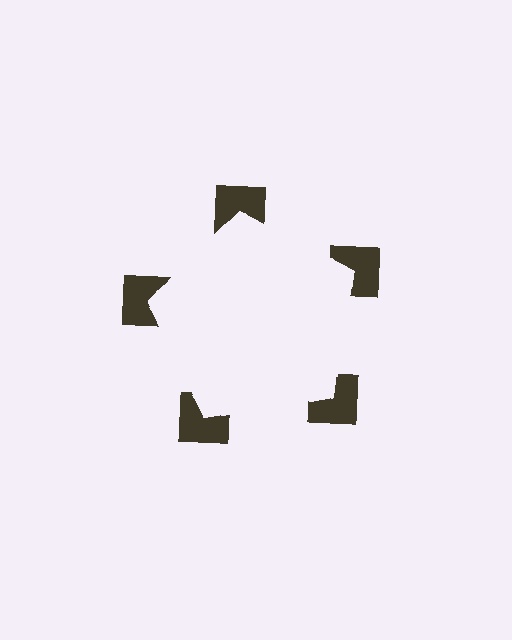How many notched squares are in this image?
There are 5 — one at each vertex of the illusory pentagon.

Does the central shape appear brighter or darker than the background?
It typically appears slightly brighter than the background, even though no actual brightness change is drawn.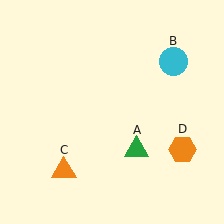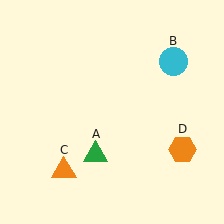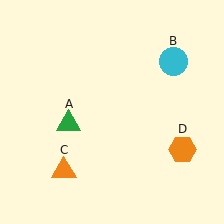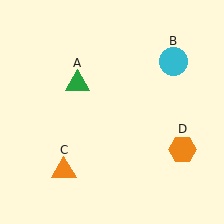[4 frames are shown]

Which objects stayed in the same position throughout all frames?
Cyan circle (object B) and orange triangle (object C) and orange hexagon (object D) remained stationary.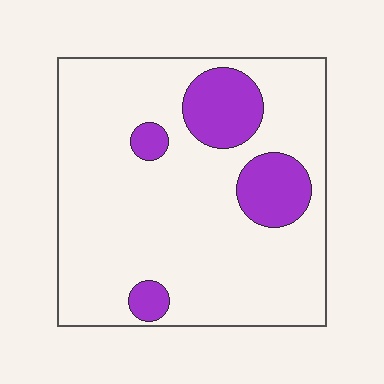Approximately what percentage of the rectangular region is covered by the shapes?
Approximately 15%.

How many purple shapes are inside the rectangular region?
4.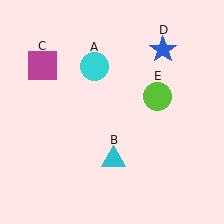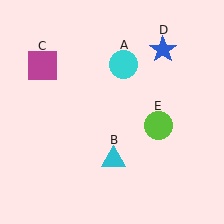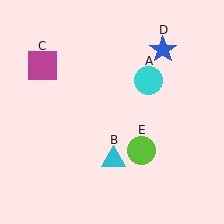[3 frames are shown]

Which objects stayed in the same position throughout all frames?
Cyan triangle (object B) and magenta square (object C) and blue star (object D) remained stationary.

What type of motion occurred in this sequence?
The cyan circle (object A), lime circle (object E) rotated clockwise around the center of the scene.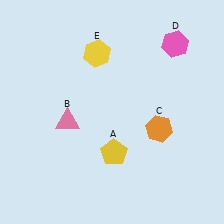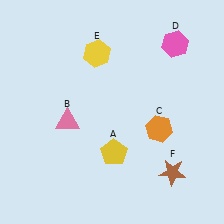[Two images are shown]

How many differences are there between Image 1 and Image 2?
There is 1 difference between the two images.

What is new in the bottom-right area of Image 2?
A brown star (F) was added in the bottom-right area of Image 2.